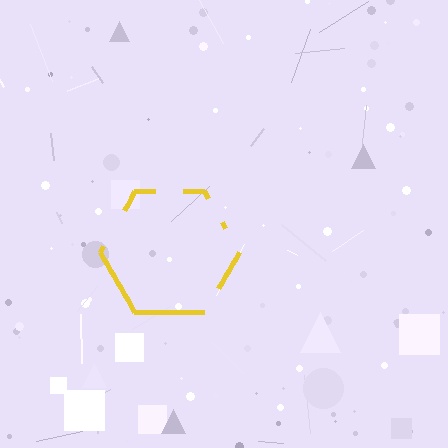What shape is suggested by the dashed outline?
The dashed outline suggests a hexagon.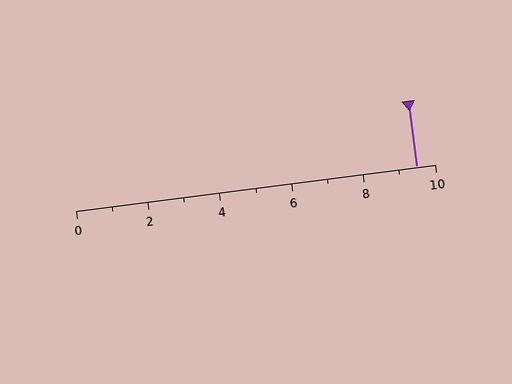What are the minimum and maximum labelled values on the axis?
The axis runs from 0 to 10.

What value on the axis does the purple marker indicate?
The marker indicates approximately 9.5.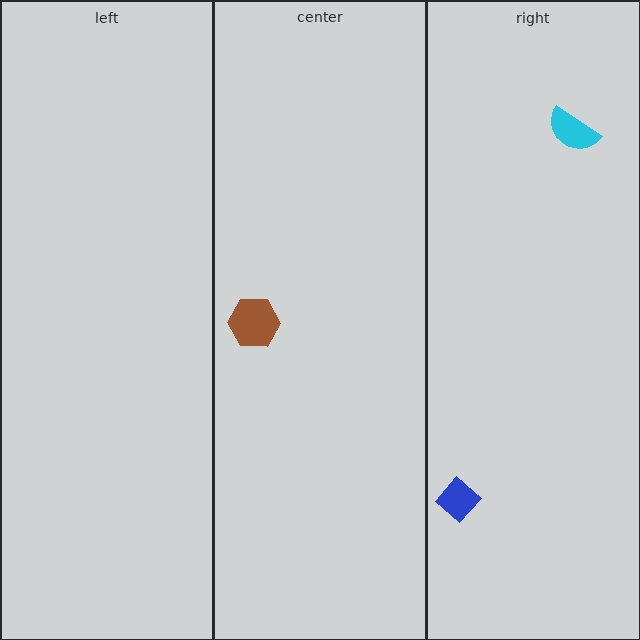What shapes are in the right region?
The blue diamond, the cyan semicircle.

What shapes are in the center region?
The brown hexagon.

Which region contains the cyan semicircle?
The right region.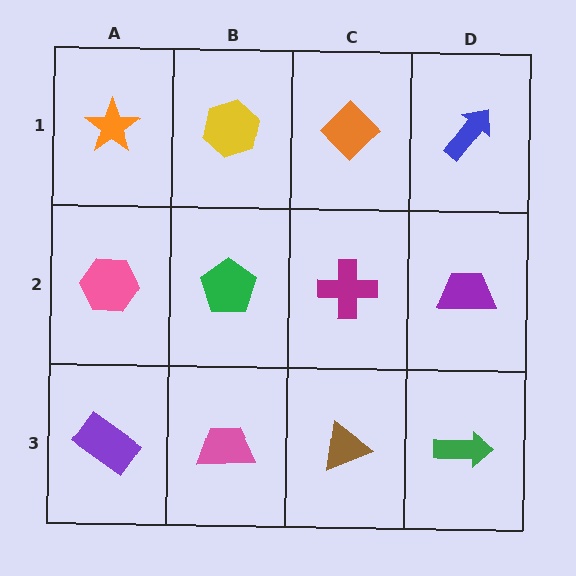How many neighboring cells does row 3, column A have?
2.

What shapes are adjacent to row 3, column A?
A pink hexagon (row 2, column A), a pink trapezoid (row 3, column B).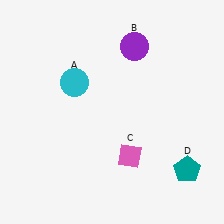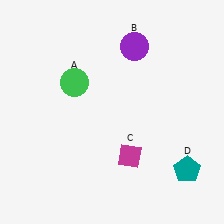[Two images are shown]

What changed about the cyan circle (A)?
In Image 1, A is cyan. In Image 2, it changed to green.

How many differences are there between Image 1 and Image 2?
There are 2 differences between the two images.